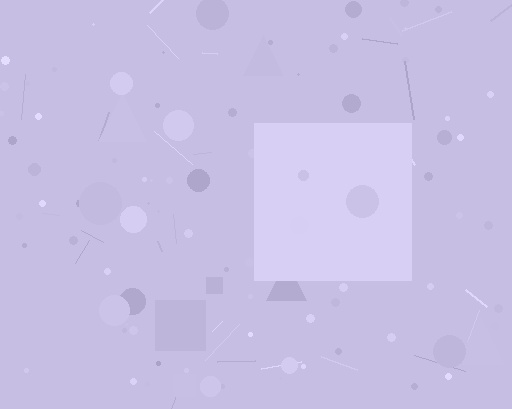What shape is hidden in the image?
A square is hidden in the image.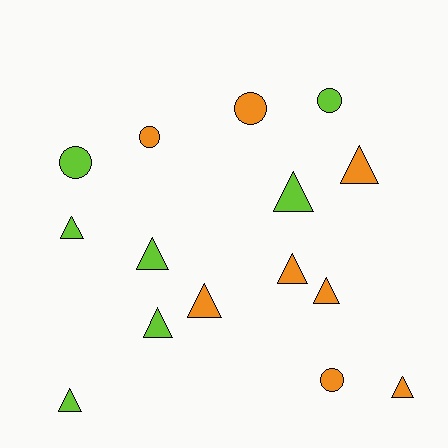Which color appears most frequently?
Orange, with 8 objects.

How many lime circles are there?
There are 2 lime circles.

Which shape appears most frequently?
Triangle, with 10 objects.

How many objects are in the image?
There are 15 objects.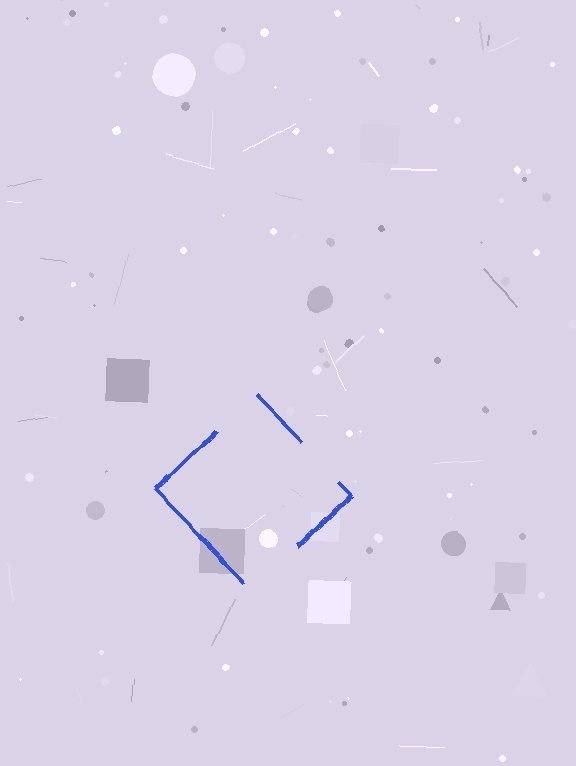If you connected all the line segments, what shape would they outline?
They would outline a diamond.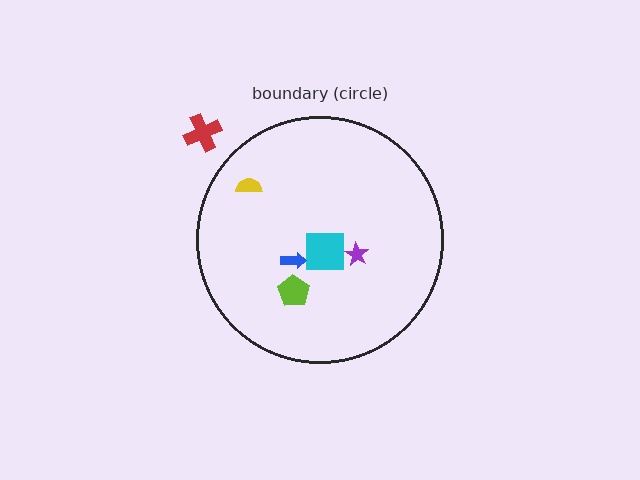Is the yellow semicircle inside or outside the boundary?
Inside.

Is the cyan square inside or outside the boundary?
Inside.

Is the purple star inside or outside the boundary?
Inside.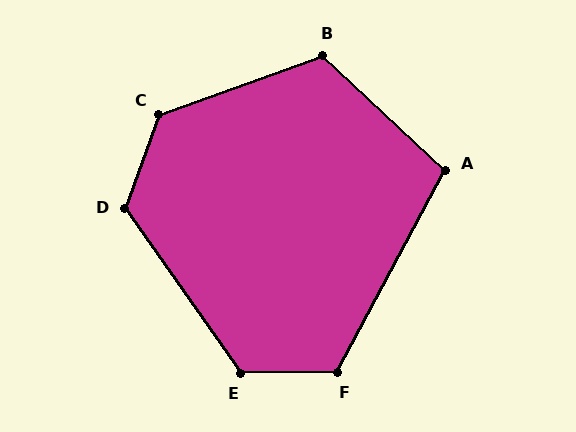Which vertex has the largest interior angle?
C, at approximately 130 degrees.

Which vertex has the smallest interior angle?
A, at approximately 105 degrees.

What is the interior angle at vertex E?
Approximately 125 degrees (obtuse).